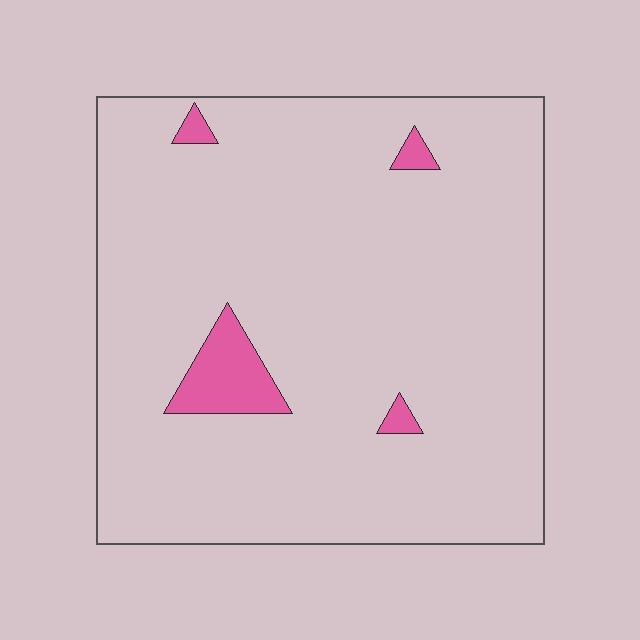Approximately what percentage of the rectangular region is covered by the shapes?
Approximately 5%.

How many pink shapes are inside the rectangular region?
4.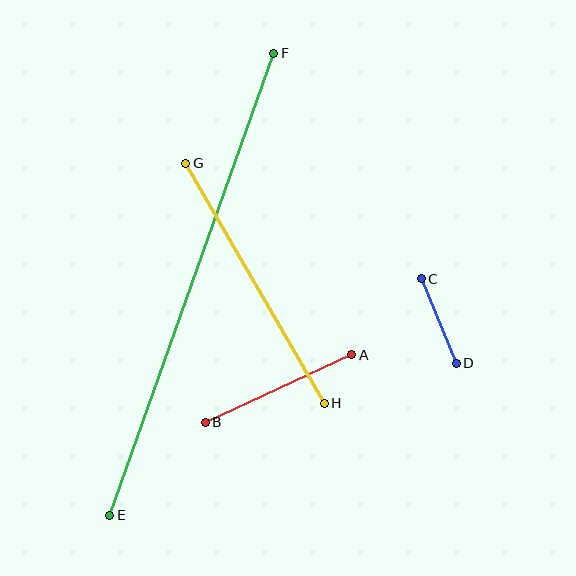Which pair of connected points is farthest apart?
Points E and F are farthest apart.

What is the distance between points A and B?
The distance is approximately 161 pixels.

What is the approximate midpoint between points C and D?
The midpoint is at approximately (439, 321) pixels.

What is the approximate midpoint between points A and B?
The midpoint is at approximately (278, 389) pixels.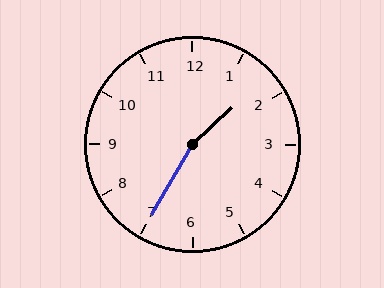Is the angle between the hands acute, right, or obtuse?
It is obtuse.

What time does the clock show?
1:35.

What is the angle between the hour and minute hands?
Approximately 162 degrees.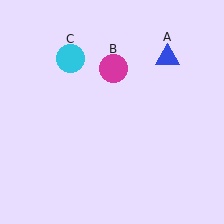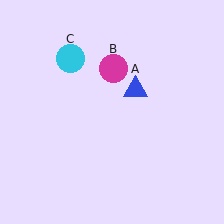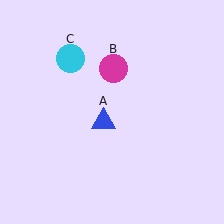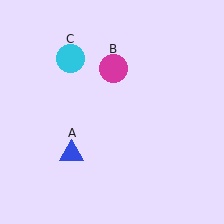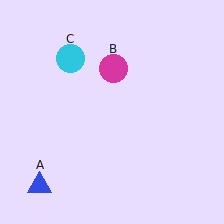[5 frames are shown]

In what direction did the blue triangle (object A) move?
The blue triangle (object A) moved down and to the left.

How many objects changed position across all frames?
1 object changed position: blue triangle (object A).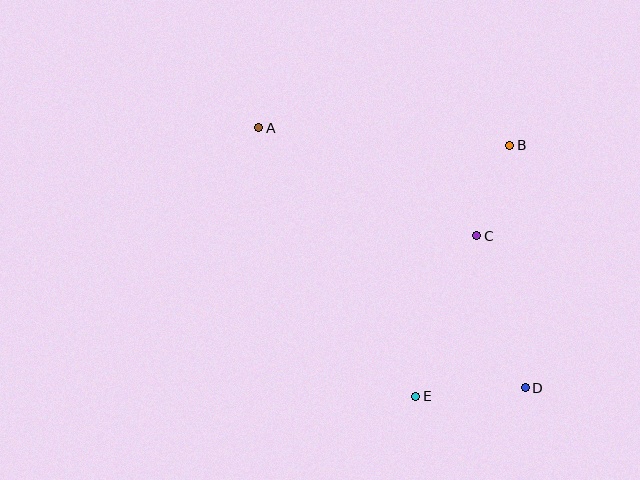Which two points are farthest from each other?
Points A and D are farthest from each other.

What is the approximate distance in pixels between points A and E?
The distance between A and E is approximately 311 pixels.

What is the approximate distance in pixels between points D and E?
The distance between D and E is approximately 110 pixels.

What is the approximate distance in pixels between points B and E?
The distance between B and E is approximately 268 pixels.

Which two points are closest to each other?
Points B and C are closest to each other.